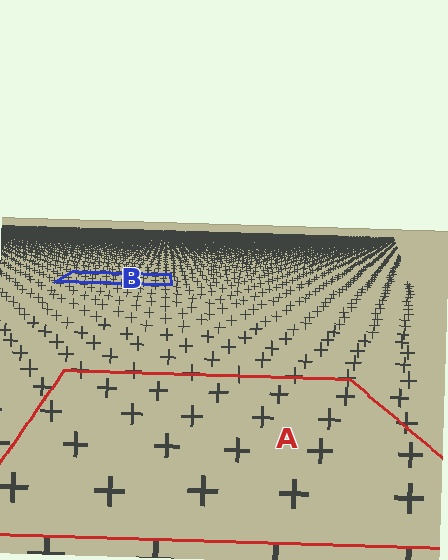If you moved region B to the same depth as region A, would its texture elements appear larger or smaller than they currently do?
They would appear larger. At a closer depth, the same texture elements are projected at a bigger on-screen size.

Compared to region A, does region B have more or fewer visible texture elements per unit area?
Region B has more texture elements per unit area — they are packed more densely because it is farther away.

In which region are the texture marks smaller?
The texture marks are smaller in region B, because it is farther away.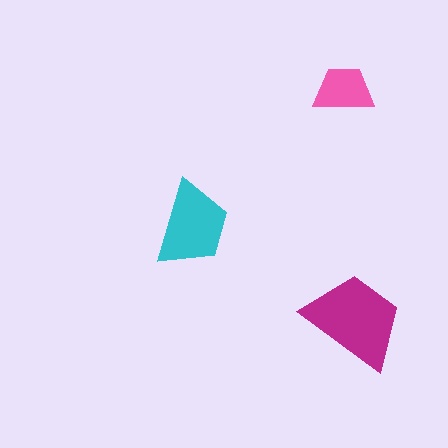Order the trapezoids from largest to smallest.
the magenta one, the cyan one, the pink one.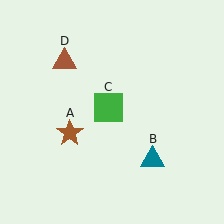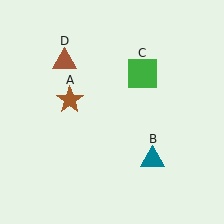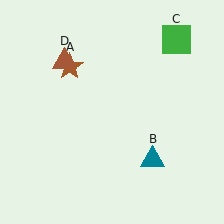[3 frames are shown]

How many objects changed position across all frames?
2 objects changed position: brown star (object A), green square (object C).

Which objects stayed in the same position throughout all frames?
Teal triangle (object B) and brown triangle (object D) remained stationary.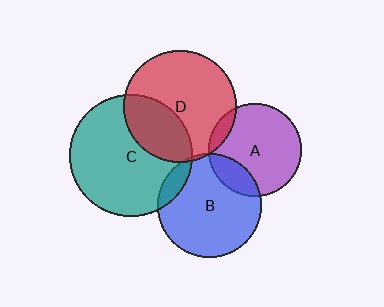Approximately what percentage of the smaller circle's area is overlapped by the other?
Approximately 5%.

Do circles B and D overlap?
Yes.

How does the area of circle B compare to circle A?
Approximately 1.3 times.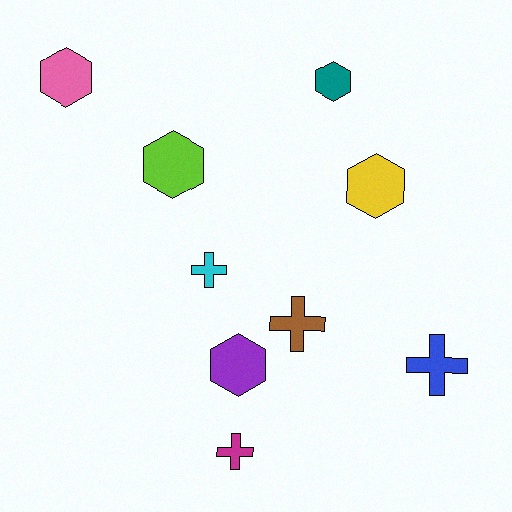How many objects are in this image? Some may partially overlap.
There are 9 objects.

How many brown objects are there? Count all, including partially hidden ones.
There is 1 brown object.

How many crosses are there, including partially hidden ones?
There are 4 crosses.